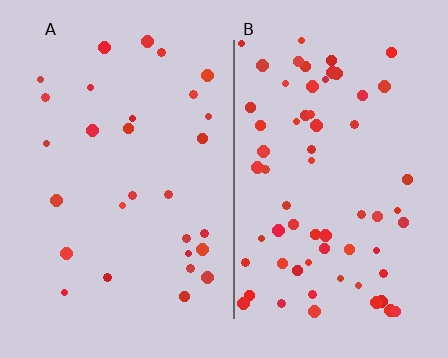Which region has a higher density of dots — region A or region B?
B (the right).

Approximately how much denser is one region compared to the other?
Approximately 2.2× — region B over region A.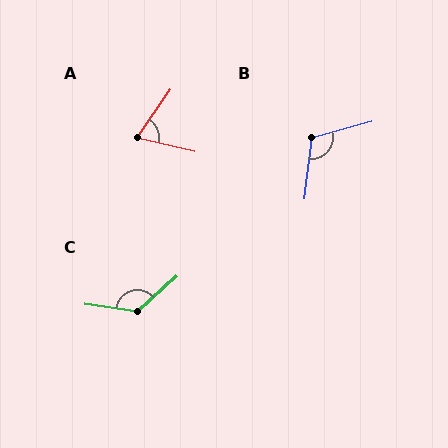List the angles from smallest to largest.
A (69°), B (112°), C (130°).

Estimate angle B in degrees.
Approximately 112 degrees.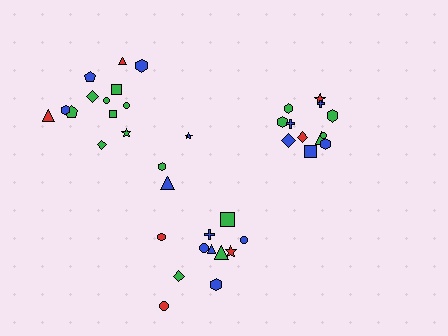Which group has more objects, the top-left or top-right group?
The top-left group.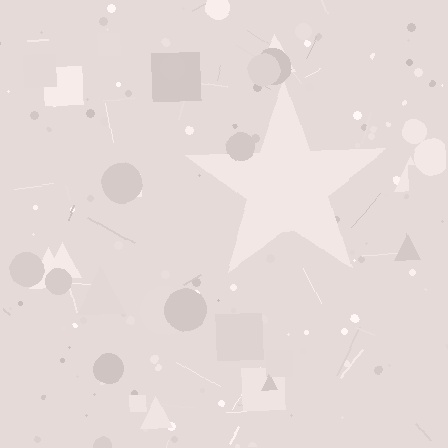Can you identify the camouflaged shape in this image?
The camouflaged shape is a star.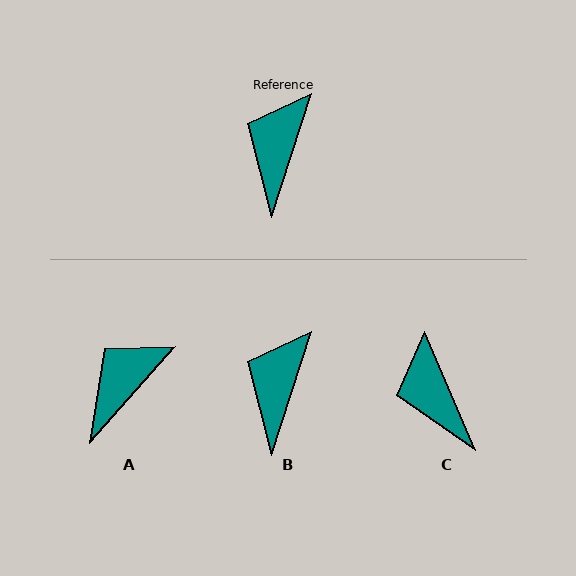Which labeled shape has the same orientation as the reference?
B.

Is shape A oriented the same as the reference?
No, it is off by about 23 degrees.